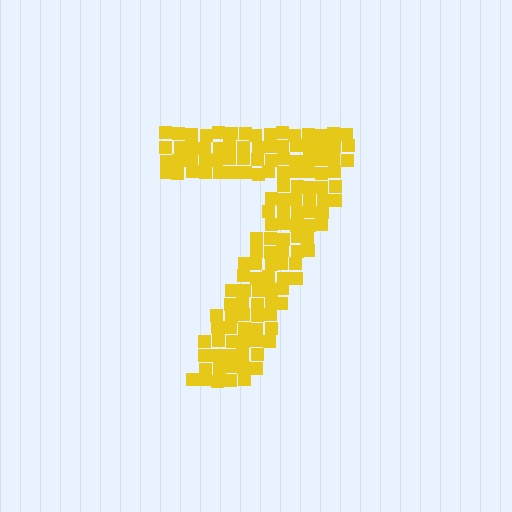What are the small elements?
The small elements are squares.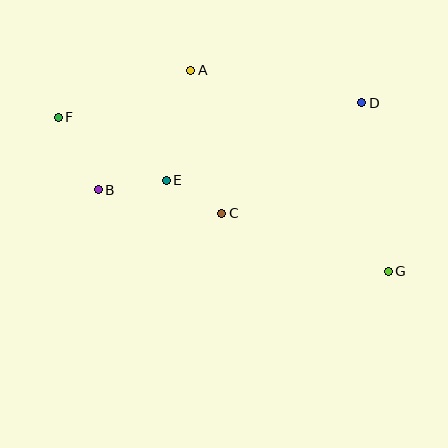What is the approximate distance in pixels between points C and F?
The distance between C and F is approximately 189 pixels.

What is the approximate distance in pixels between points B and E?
The distance between B and E is approximately 69 pixels.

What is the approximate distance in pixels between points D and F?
The distance between D and F is approximately 304 pixels.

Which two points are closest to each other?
Points C and E are closest to each other.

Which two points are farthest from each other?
Points F and G are farthest from each other.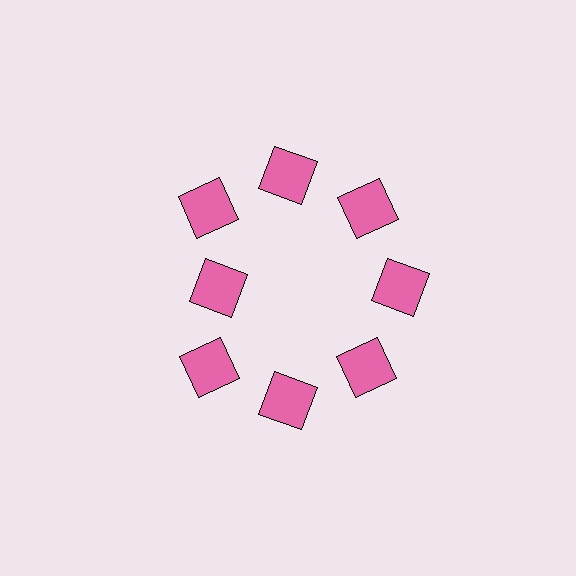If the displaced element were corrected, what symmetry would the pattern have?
It would have 8-fold rotational symmetry — the pattern would map onto itself every 45 degrees.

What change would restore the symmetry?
The symmetry would be restored by moving it outward, back onto the ring so that all 8 squares sit at equal angles and equal distance from the center.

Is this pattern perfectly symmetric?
No. The 8 pink squares are arranged in a ring, but one element near the 9 o'clock position is pulled inward toward the center, breaking the 8-fold rotational symmetry.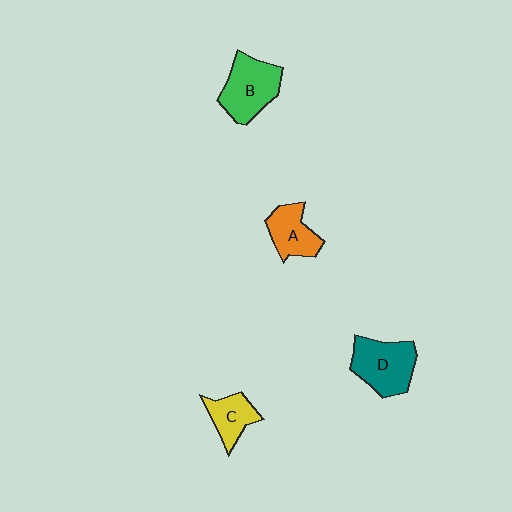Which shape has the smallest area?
Shape C (yellow).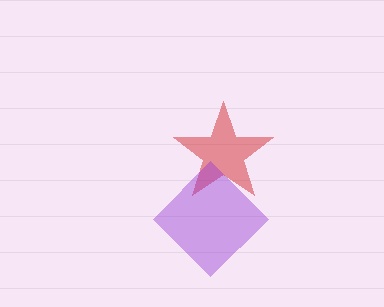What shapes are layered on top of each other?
The layered shapes are: a red star, a purple diamond.